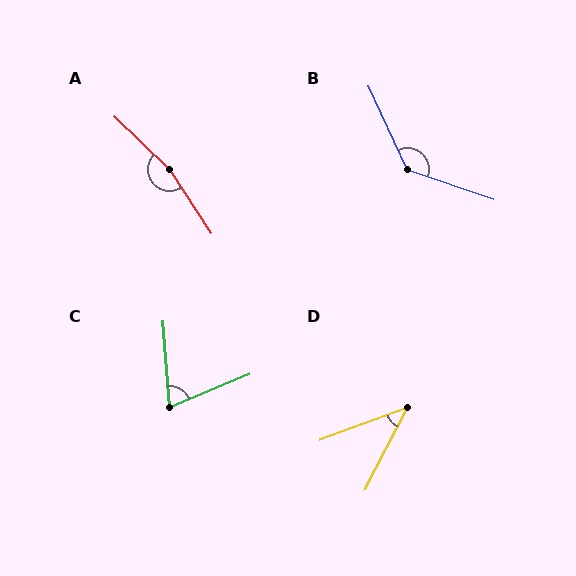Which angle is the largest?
A, at approximately 167 degrees.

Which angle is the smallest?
D, at approximately 42 degrees.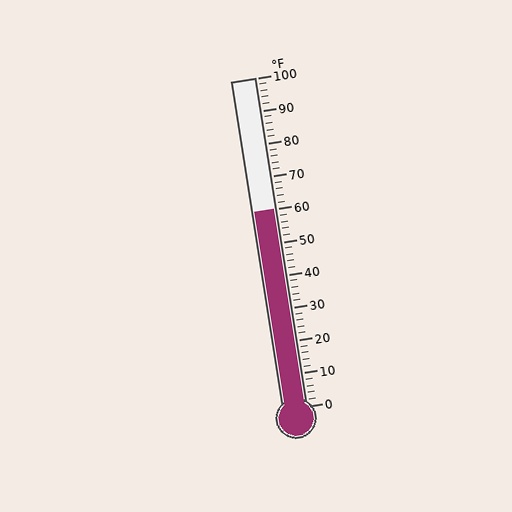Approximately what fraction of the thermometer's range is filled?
The thermometer is filled to approximately 60% of its range.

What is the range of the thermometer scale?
The thermometer scale ranges from 0°F to 100°F.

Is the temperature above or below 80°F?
The temperature is below 80°F.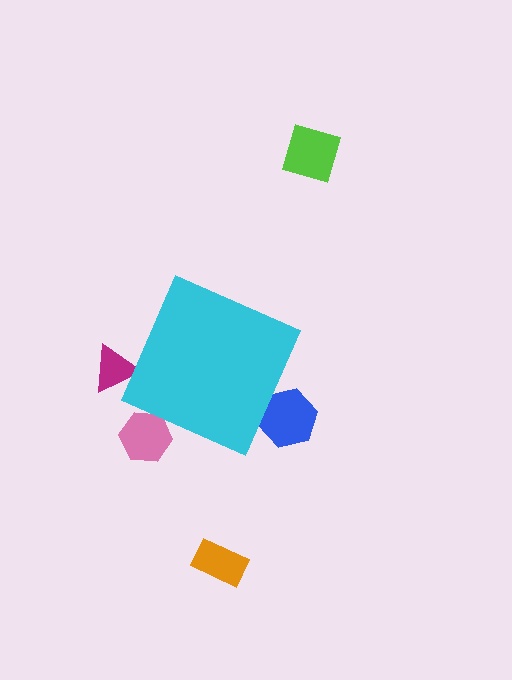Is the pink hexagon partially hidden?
Yes, the pink hexagon is partially hidden behind the cyan diamond.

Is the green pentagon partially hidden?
Yes, the green pentagon is partially hidden behind the cyan diamond.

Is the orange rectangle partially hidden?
No, the orange rectangle is fully visible.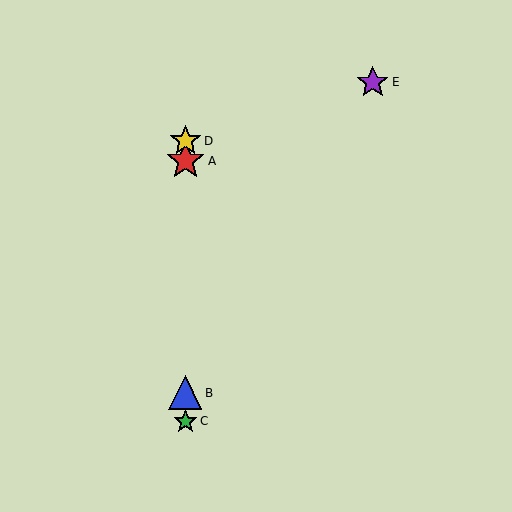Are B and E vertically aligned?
No, B is at x≈185 and E is at x≈373.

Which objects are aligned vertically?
Objects A, B, C, D are aligned vertically.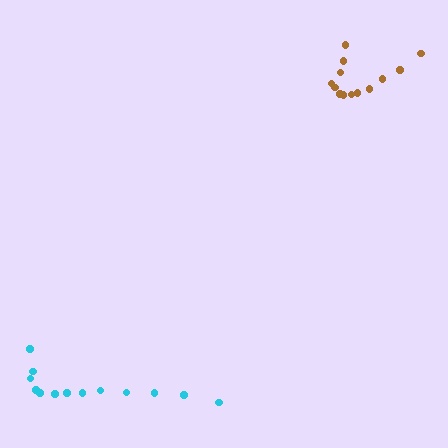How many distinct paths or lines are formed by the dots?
There are 2 distinct paths.